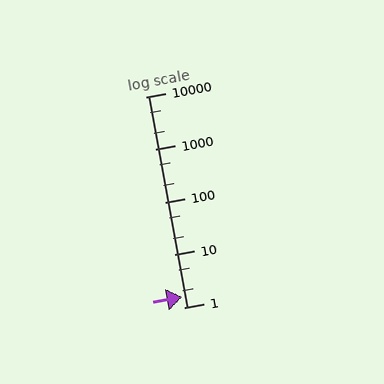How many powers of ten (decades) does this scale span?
The scale spans 4 decades, from 1 to 10000.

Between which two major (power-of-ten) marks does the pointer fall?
The pointer is between 1 and 10.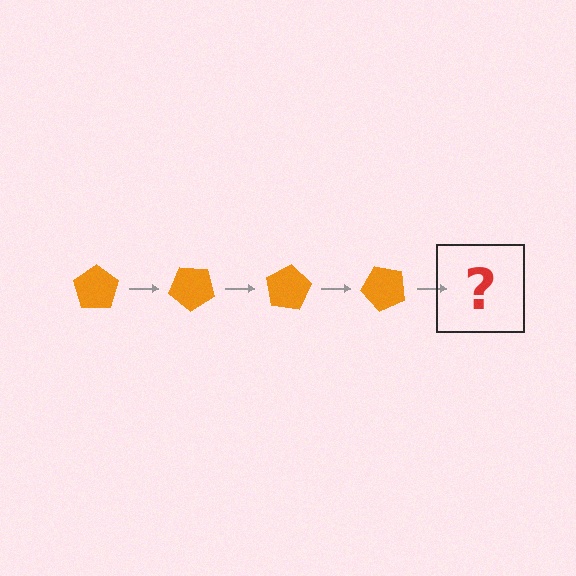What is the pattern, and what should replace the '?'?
The pattern is that the pentagon rotates 40 degrees each step. The '?' should be an orange pentagon rotated 160 degrees.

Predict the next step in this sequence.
The next step is an orange pentagon rotated 160 degrees.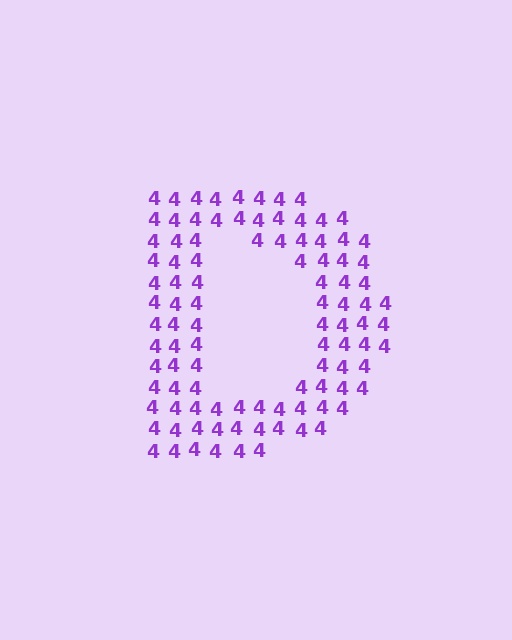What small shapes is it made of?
It is made of small digit 4's.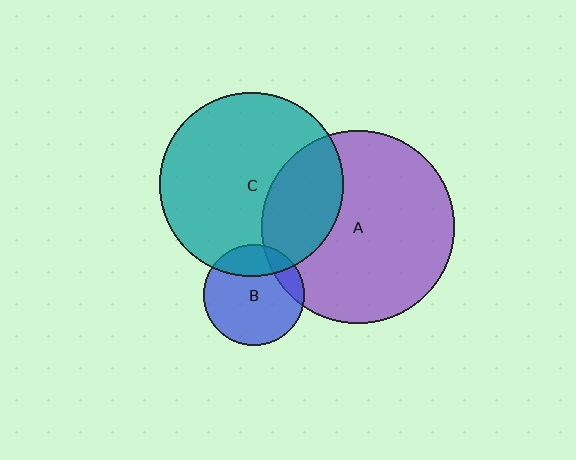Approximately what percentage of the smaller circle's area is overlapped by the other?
Approximately 25%.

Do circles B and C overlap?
Yes.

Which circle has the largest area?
Circle A (purple).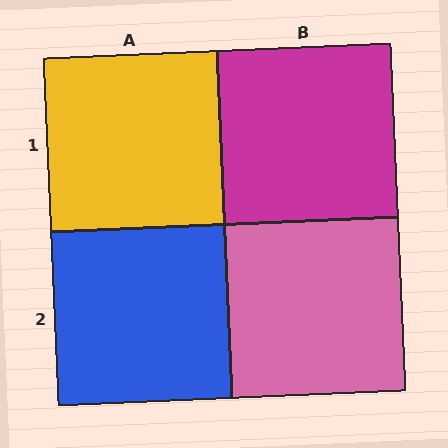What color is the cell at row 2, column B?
Pink.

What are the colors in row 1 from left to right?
Yellow, magenta.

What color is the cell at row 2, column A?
Blue.